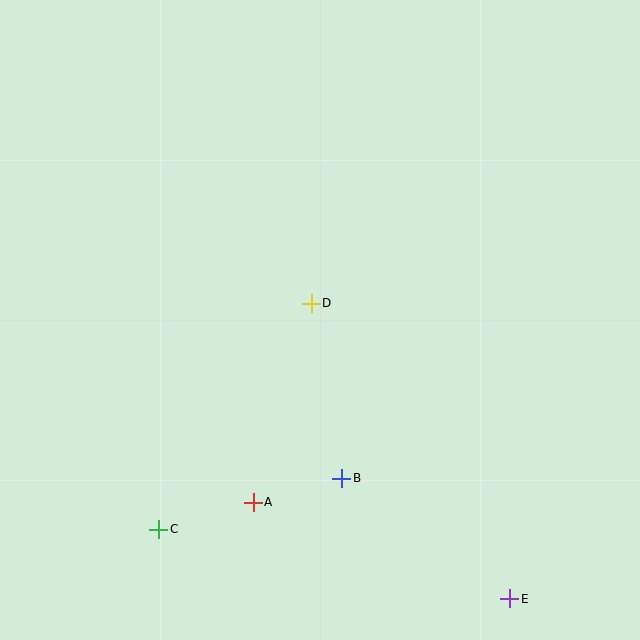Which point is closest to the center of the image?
Point D at (311, 303) is closest to the center.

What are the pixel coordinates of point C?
Point C is at (159, 529).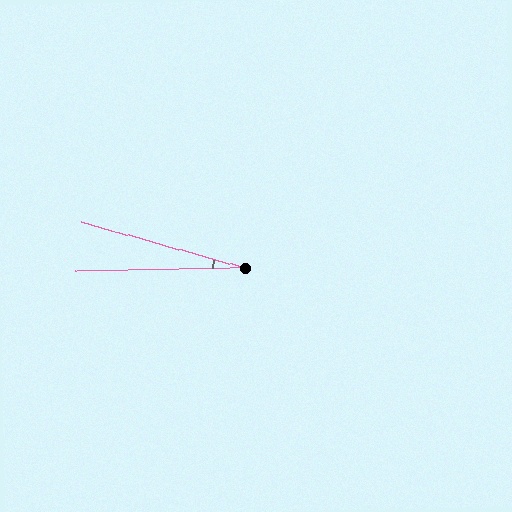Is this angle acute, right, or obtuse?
It is acute.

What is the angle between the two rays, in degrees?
Approximately 16 degrees.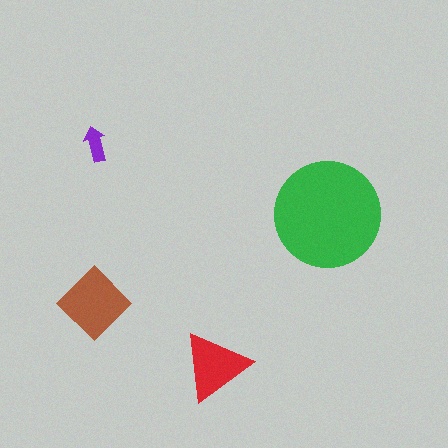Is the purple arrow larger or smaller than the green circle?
Smaller.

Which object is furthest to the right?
The green circle is rightmost.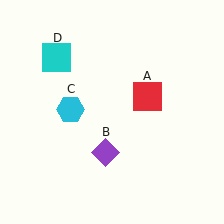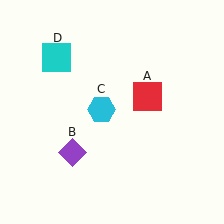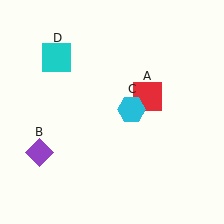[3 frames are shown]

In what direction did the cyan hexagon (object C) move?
The cyan hexagon (object C) moved right.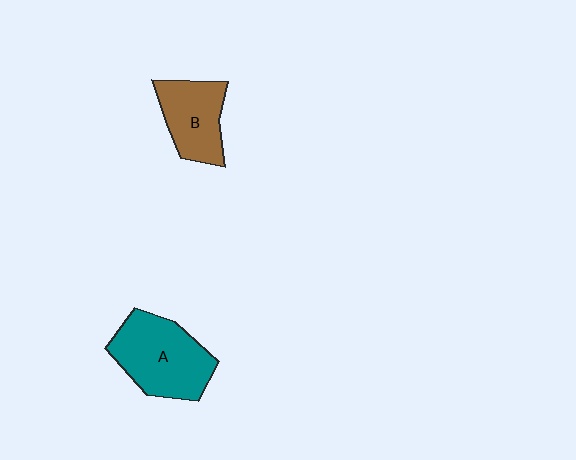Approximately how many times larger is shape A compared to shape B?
Approximately 1.4 times.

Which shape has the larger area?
Shape A (teal).